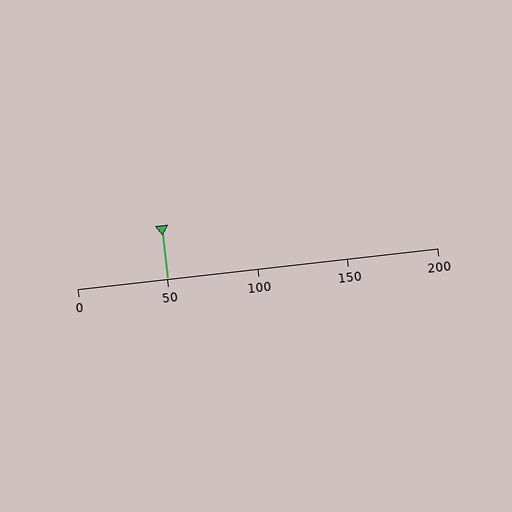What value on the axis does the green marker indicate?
The marker indicates approximately 50.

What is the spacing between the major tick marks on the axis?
The major ticks are spaced 50 apart.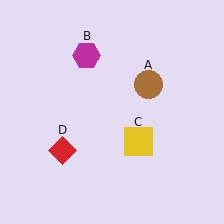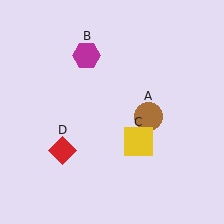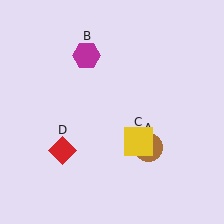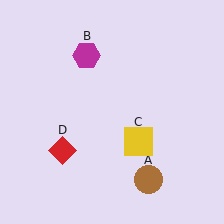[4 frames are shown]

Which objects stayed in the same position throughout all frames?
Magenta hexagon (object B) and yellow square (object C) and red diamond (object D) remained stationary.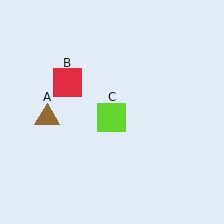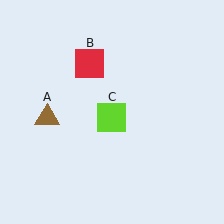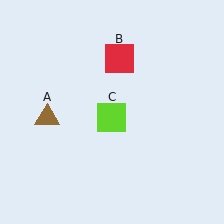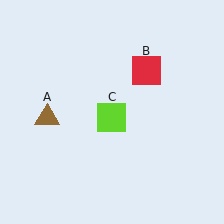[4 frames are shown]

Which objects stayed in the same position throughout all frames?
Brown triangle (object A) and lime square (object C) remained stationary.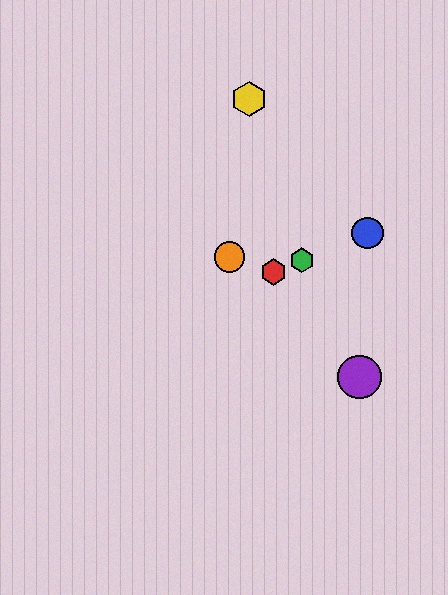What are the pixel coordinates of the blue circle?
The blue circle is at (368, 233).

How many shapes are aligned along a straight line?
3 shapes (the red hexagon, the blue circle, the green hexagon) are aligned along a straight line.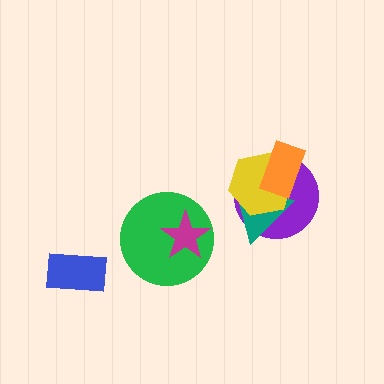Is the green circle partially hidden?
Yes, it is partially covered by another shape.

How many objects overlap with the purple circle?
3 objects overlap with the purple circle.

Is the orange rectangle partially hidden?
No, no other shape covers it.